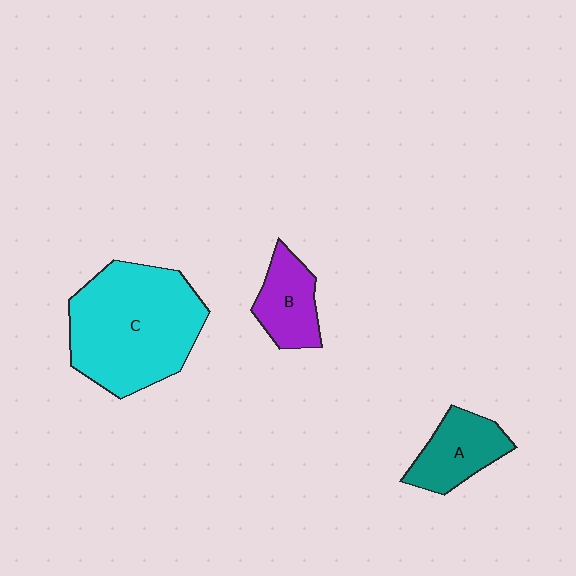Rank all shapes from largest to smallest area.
From largest to smallest: C (cyan), A (teal), B (purple).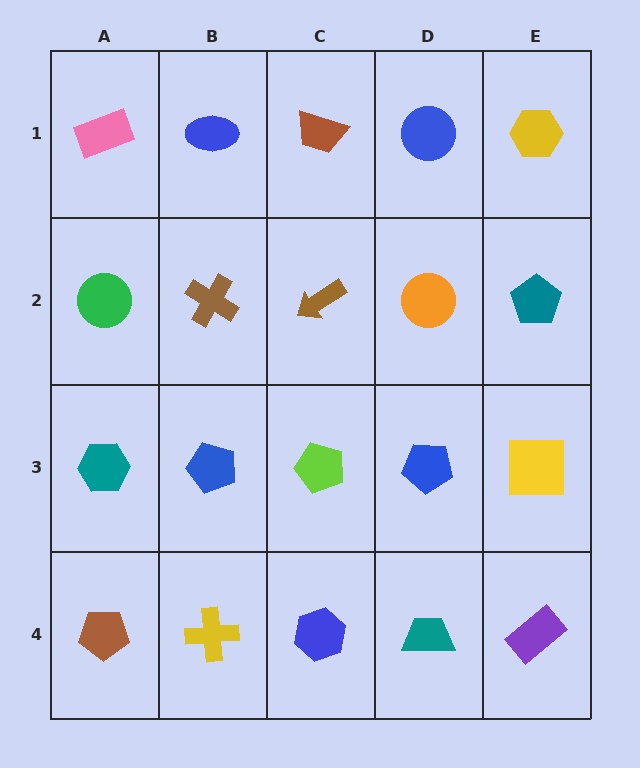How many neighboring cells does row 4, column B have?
3.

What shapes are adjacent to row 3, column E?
A teal pentagon (row 2, column E), a purple rectangle (row 4, column E), a blue pentagon (row 3, column D).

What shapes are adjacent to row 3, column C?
A brown arrow (row 2, column C), a blue hexagon (row 4, column C), a blue pentagon (row 3, column B), a blue pentagon (row 3, column D).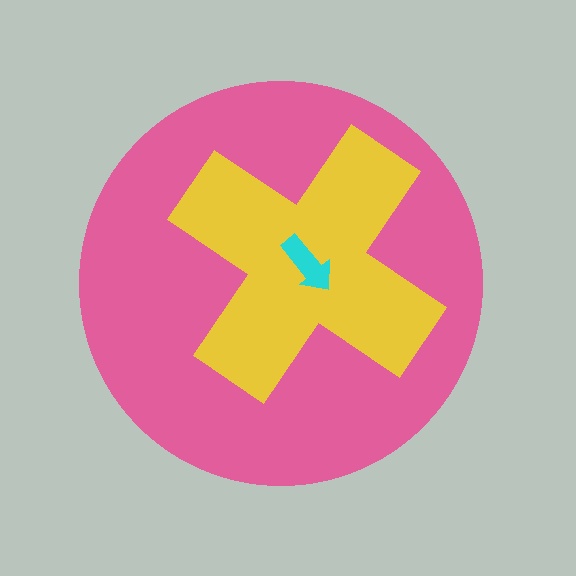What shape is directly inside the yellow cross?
The cyan arrow.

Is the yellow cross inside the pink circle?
Yes.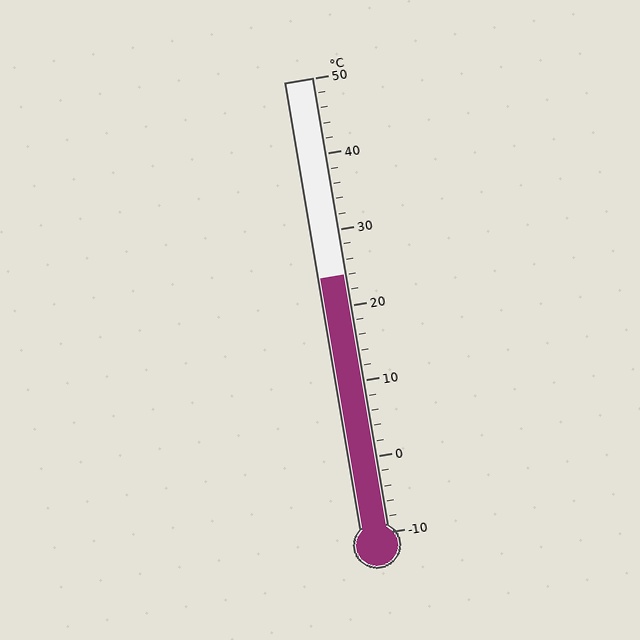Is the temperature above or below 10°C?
The temperature is above 10°C.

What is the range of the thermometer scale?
The thermometer scale ranges from -10°C to 50°C.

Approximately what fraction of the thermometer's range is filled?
The thermometer is filled to approximately 55% of its range.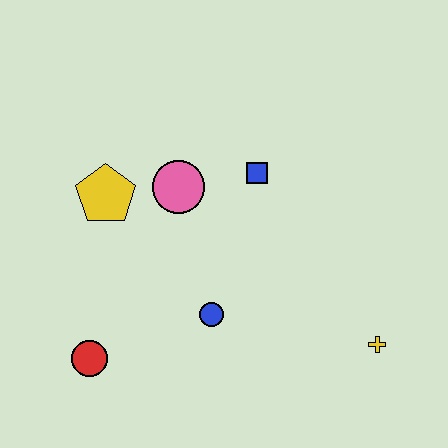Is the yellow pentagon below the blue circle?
No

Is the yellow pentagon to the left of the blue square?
Yes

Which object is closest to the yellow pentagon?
The pink circle is closest to the yellow pentagon.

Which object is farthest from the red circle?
The yellow cross is farthest from the red circle.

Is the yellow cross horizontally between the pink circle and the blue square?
No